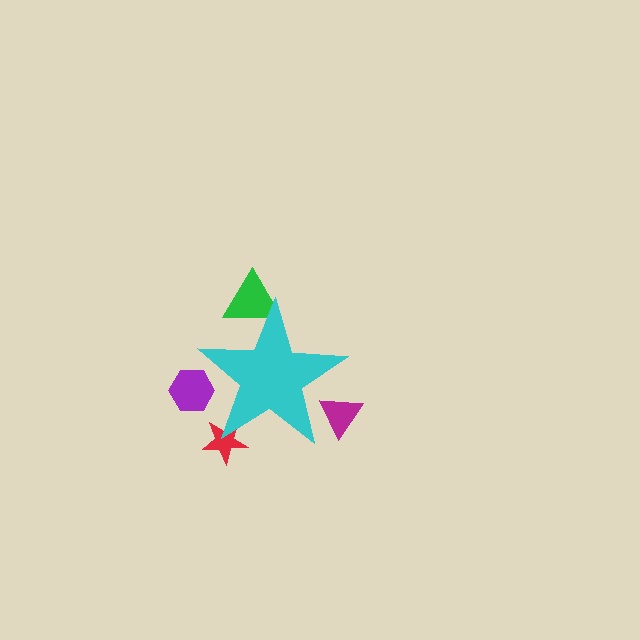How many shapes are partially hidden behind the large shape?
4 shapes are partially hidden.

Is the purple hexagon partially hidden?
Yes, the purple hexagon is partially hidden behind the cyan star.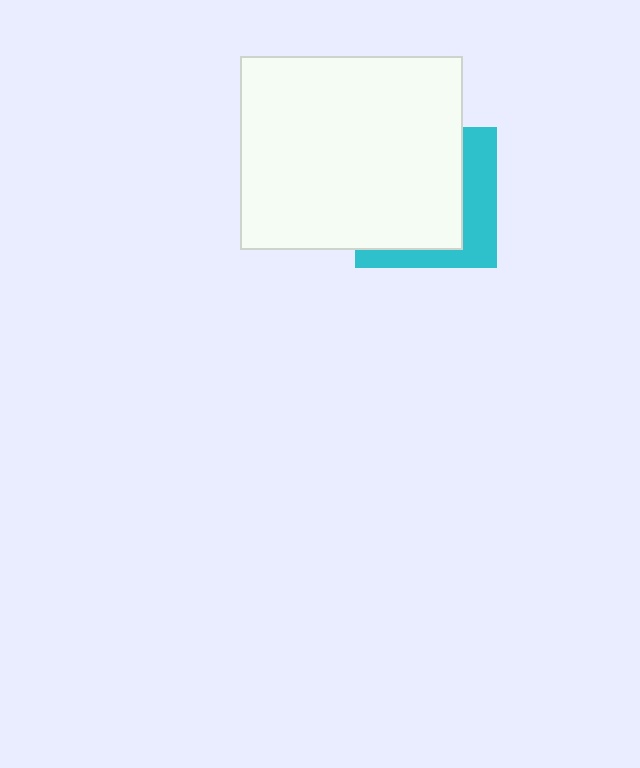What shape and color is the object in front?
The object in front is a white rectangle.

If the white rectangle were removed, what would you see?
You would see the complete cyan square.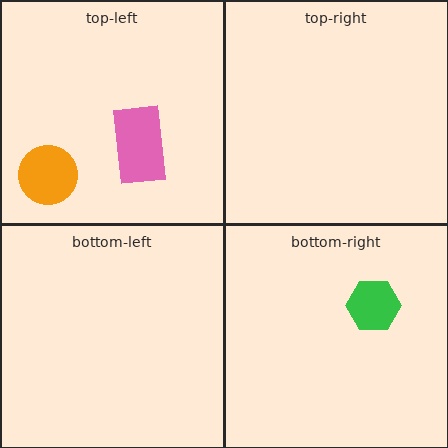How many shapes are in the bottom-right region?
1.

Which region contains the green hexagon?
The bottom-right region.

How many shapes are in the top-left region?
2.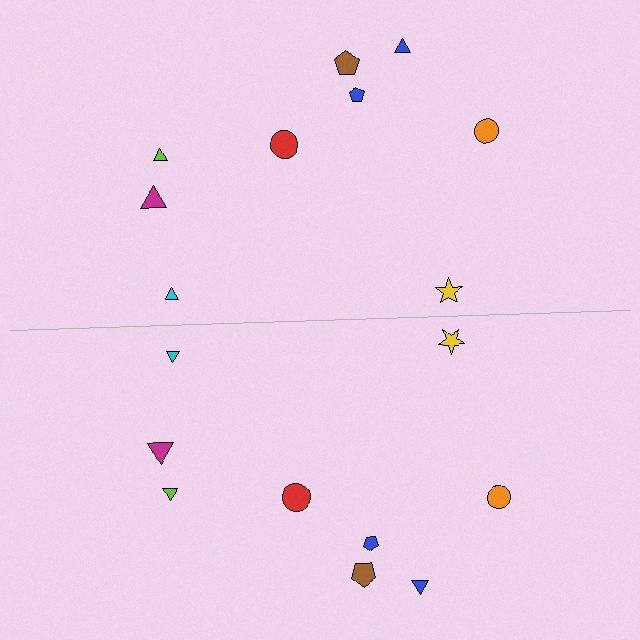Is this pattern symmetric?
Yes, this pattern has bilateral (reflection) symmetry.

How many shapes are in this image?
There are 18 shapes in this image.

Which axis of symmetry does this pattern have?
The pattern has a horizontal axis of symmetry running through the center of the image.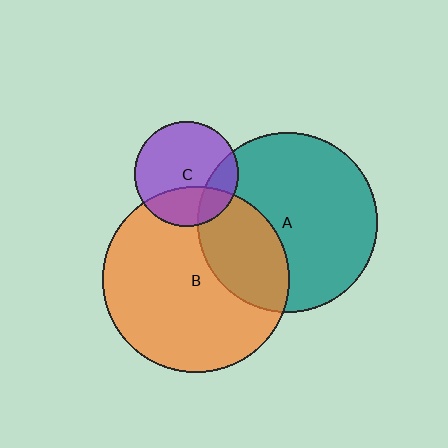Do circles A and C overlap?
Yes.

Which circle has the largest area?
Circle B (orange).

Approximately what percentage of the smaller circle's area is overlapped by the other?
Approximately 20%.